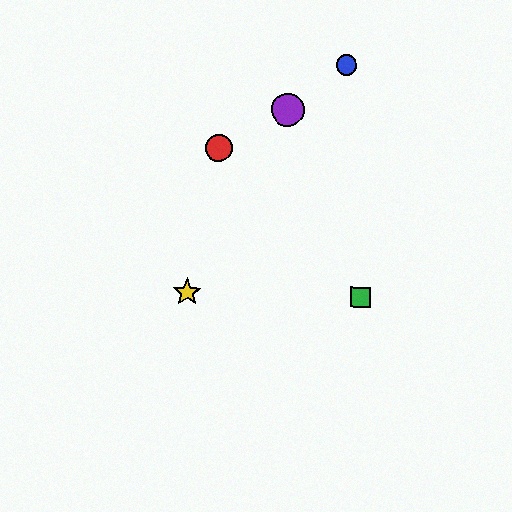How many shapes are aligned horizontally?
2 shapes (the green square, the yellow star) are aligned horizontally.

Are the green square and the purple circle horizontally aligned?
No, the green square is at y≈297 and the purple circle is at y≈110.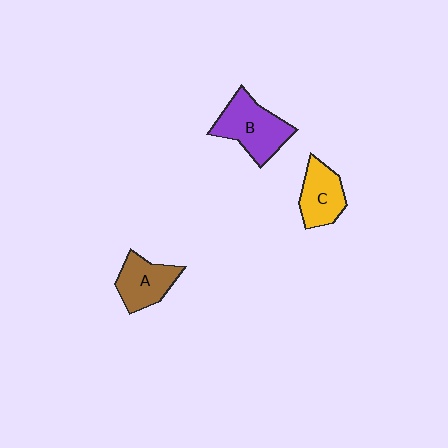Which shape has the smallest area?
Shape C (yellow).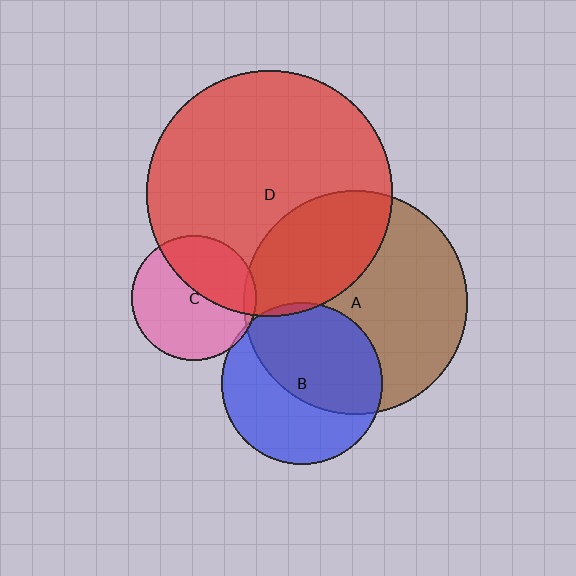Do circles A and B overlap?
Yes.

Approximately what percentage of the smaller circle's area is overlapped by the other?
Approximately 55%.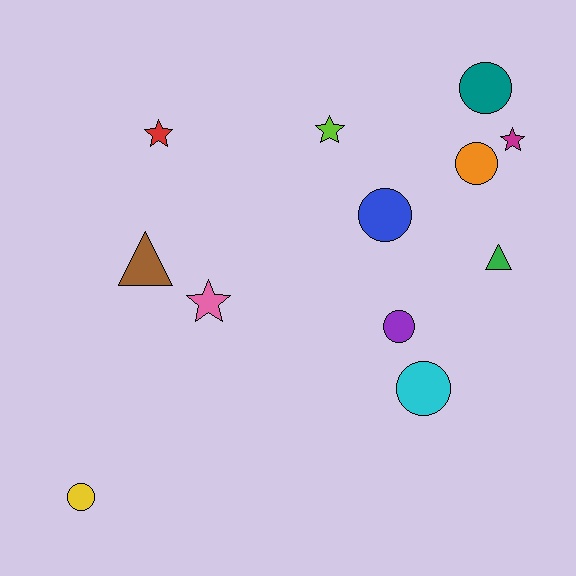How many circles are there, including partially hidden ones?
There are 6 circles.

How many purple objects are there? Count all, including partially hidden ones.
There is 1 purple object.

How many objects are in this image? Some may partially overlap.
There are 12 objects.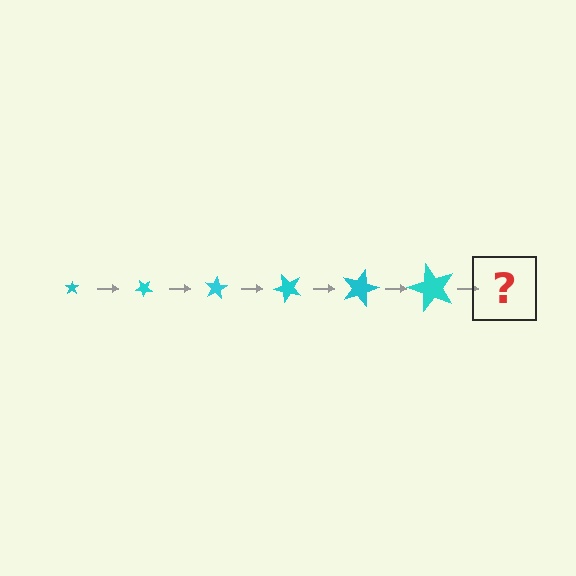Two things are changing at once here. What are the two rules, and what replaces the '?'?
The two rules are that the star grows larger each step and it rotates 40 degrees each step. The '?' should be a star, larger than the previous one and rotated 240 degrees from the start.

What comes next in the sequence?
The next element should be a star, larger than the previous one and rotated 240 degrees from the start.